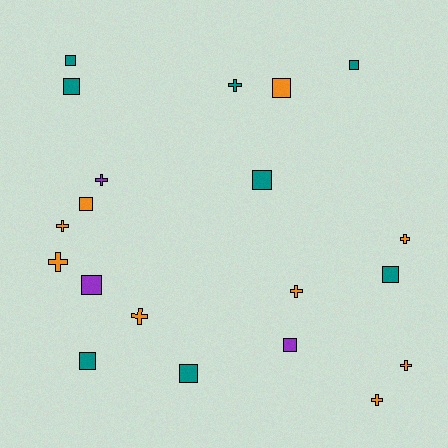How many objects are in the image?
There are 20 objects.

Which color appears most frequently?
Orange, with 9 objects.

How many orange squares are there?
There are 2 orange squares.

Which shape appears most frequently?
Square, with 11 objects.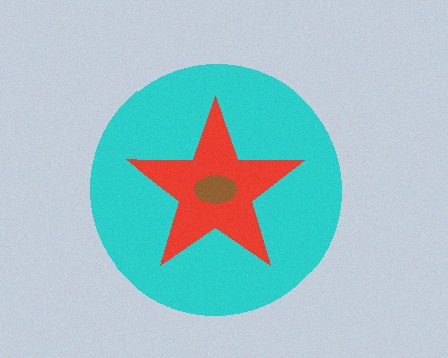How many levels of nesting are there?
3.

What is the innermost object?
The brown ellipse.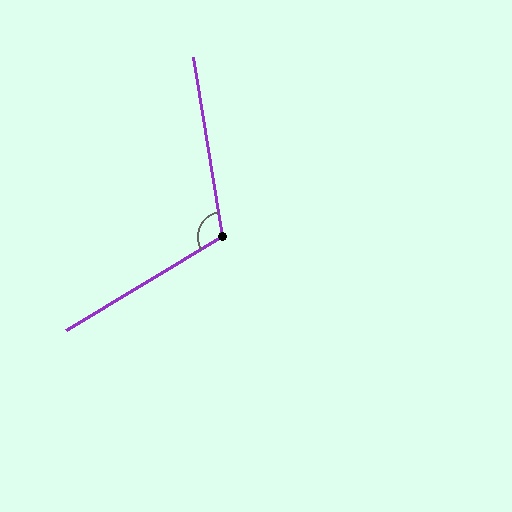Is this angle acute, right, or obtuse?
It is obtuse.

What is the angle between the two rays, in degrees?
Approximately 112 degrees.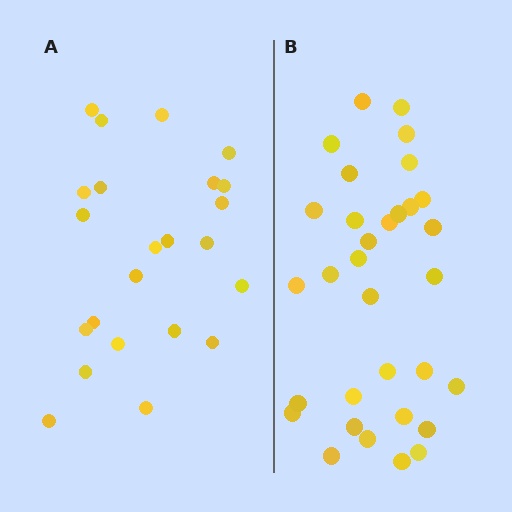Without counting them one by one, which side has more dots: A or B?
Region B (the right region) has more dots.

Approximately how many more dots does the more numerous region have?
Region B has roughly 8 or so more dots than region A.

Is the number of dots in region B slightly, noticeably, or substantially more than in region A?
Region B has noticeably more, but not dramatically so. The ratio is roughly 1.4 to 1.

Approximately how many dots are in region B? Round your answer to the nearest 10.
About 30 dots. (The exact count is 32, which rounds to 30.)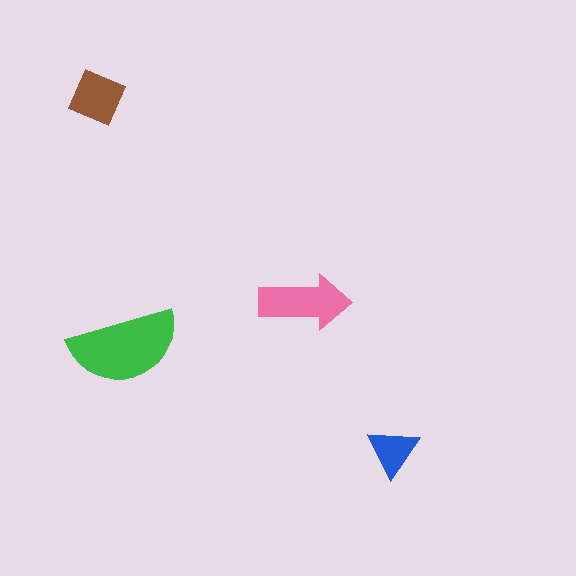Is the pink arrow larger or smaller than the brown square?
Larger.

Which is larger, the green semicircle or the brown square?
The green semicircle.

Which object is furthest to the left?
The brown square is leftmost.